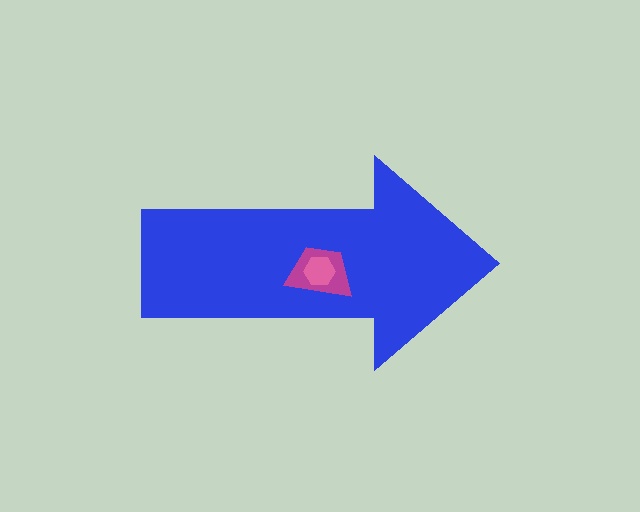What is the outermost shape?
The blue arrow.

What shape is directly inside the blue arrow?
The magenta trapezoid.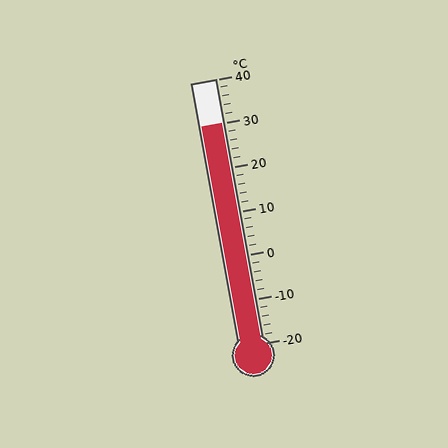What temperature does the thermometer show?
The thermometer shows approximately 30°C.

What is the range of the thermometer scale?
The thermometer scale ranges from -20°C to 40°C.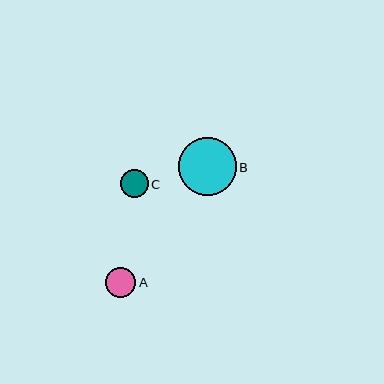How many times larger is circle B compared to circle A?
Circle B is approximately 1.9 times the size of circle A.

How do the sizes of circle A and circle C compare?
Circle A and circle C are approximately the same size.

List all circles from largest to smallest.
From largest to smallest: B, A, C.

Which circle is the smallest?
Circle C is the smallest with a size of approximately 28 pixels.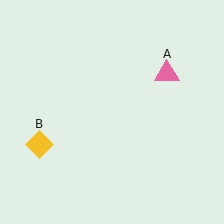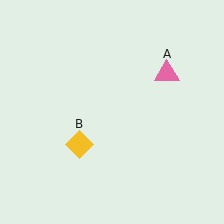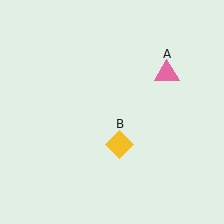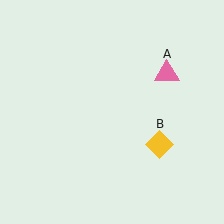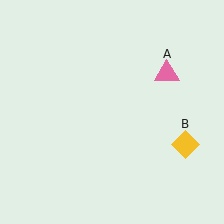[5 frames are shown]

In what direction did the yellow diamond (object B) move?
The yellow diamond (object B) moved right.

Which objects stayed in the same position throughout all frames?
Pink triangle (object A) remained stationary.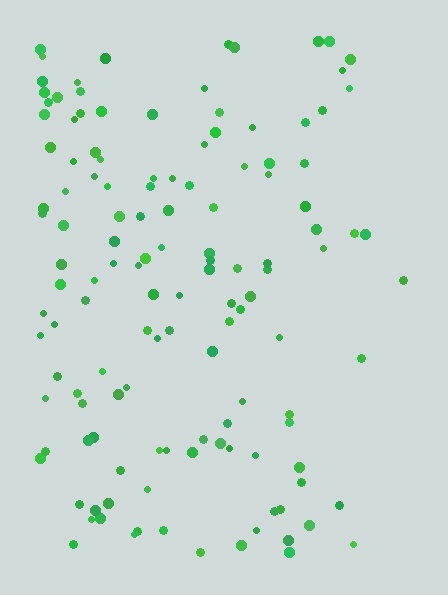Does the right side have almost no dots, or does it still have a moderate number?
Still a moderate number, just noticeably fewer than the left.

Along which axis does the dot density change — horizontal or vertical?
Horizontal.